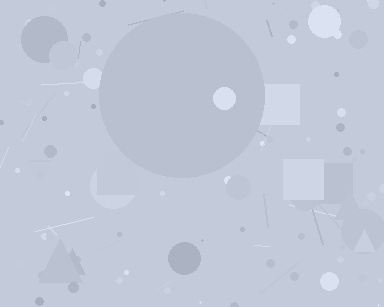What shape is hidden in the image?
A circle is hidden in the image.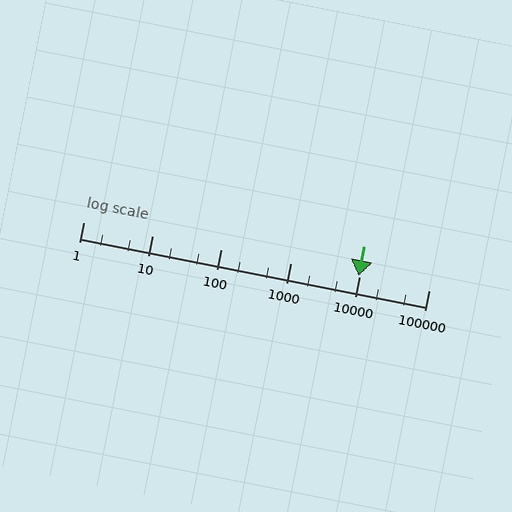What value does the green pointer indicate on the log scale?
The pointer indicates approximately 9800.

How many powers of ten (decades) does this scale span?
The scale spans 5 decades, from 1 to 100000.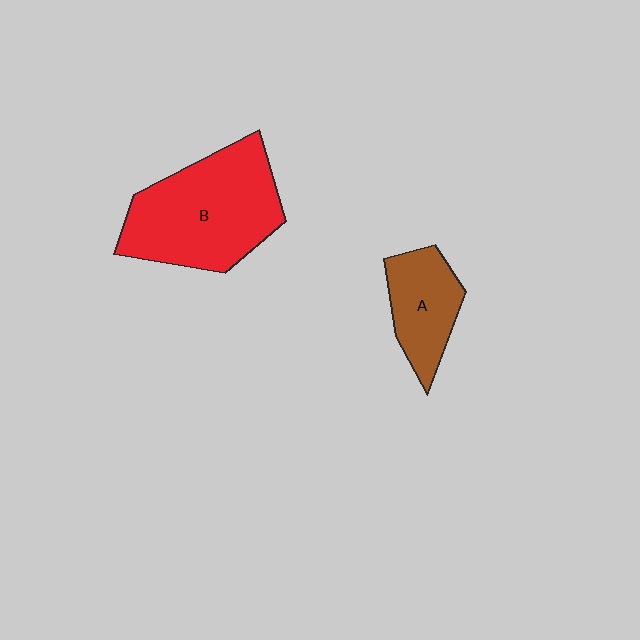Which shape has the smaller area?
Shape A (brown).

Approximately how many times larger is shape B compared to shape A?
Approximately 2.1 times.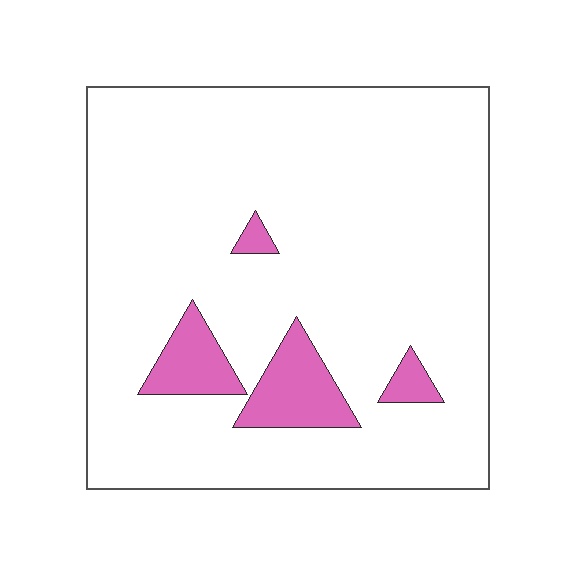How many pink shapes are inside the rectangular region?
4.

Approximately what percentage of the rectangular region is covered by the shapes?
Approximately 10%.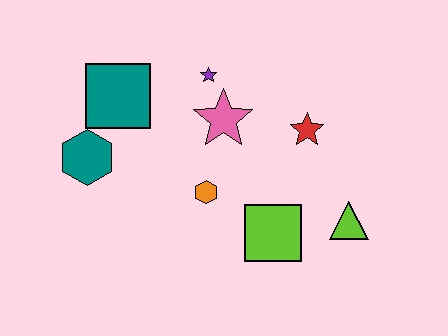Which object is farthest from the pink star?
The lime triangle is farthest from the pink star.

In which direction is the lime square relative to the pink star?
The lime square is below the pink star.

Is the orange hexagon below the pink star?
Yes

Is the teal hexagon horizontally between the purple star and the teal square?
No